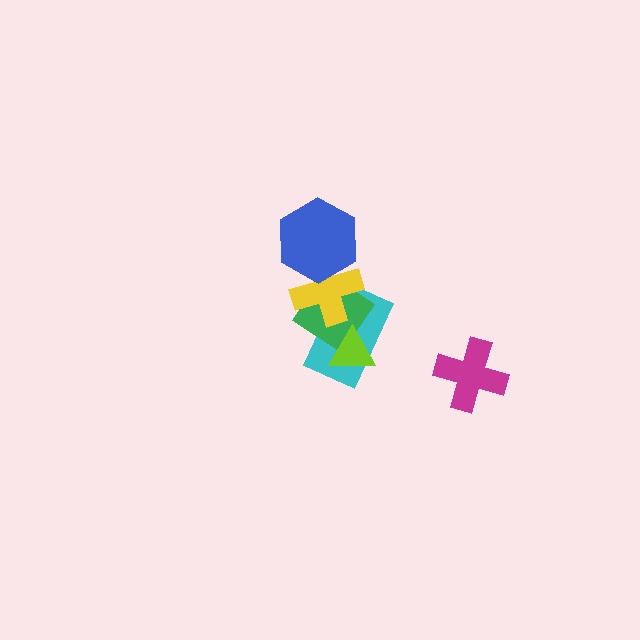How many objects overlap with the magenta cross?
0 objects overlap with the magenta cross.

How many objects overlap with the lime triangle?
2 objects overlap with the lime triangle.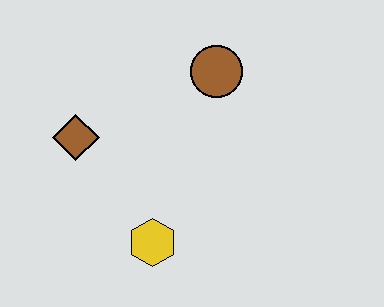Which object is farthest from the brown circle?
The yellow hexagon is farthest from the brown circle.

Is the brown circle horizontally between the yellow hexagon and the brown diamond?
No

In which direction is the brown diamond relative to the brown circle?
The brown diamond is to the left of the brown circle.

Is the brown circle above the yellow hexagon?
Yes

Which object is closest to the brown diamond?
The yellow hexagon is closest to the brown diamond.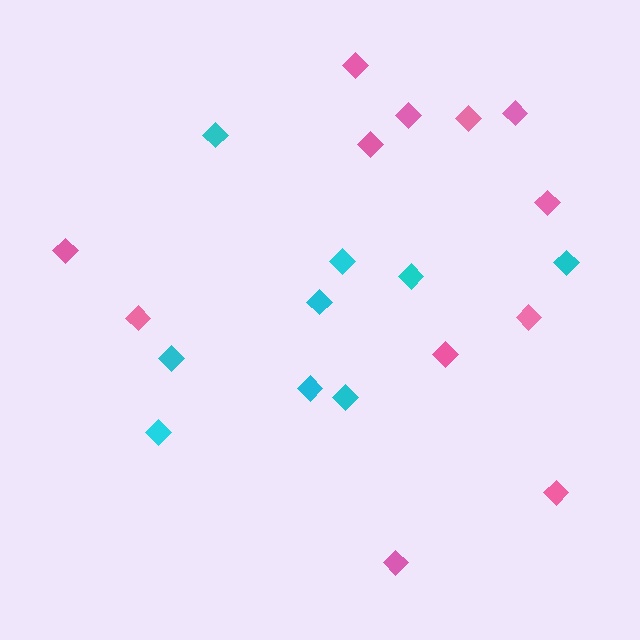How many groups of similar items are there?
There are 2 groups: one group of cyan diamonds (9) and one group of pink diamonds (12).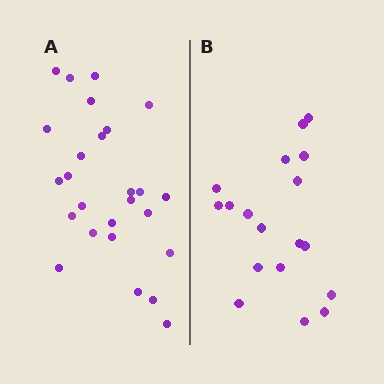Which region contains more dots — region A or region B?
Region A (the left region) has more dots.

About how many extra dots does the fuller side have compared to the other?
Region A has roughly 8 or so more dots than region B.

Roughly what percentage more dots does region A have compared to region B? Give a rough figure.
About 45% more.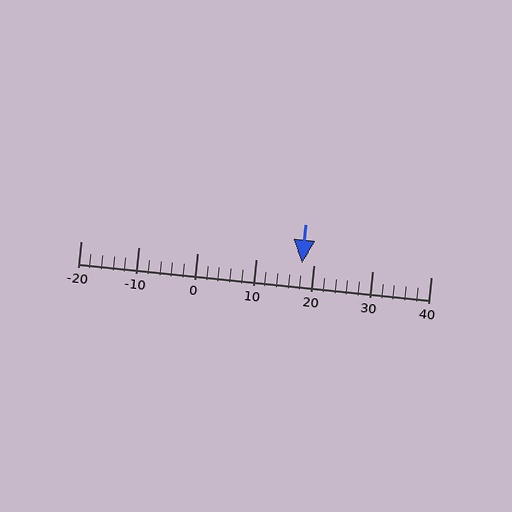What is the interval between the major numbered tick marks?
The major tick marks are spaced 10 units apart.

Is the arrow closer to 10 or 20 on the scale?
The arrow is closer to 20.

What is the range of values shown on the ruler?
The ruler shows values from -20 to 40.